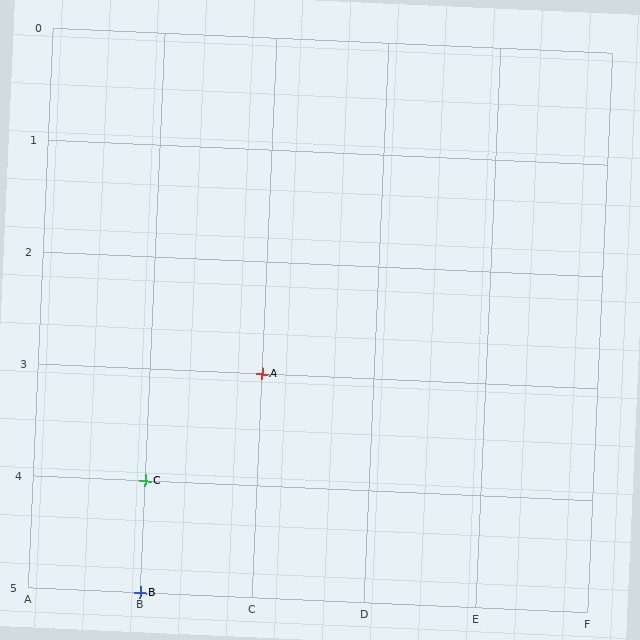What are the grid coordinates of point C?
Point C is at grid coordinates (B, 4).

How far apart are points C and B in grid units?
Points C and B are 1 row apart.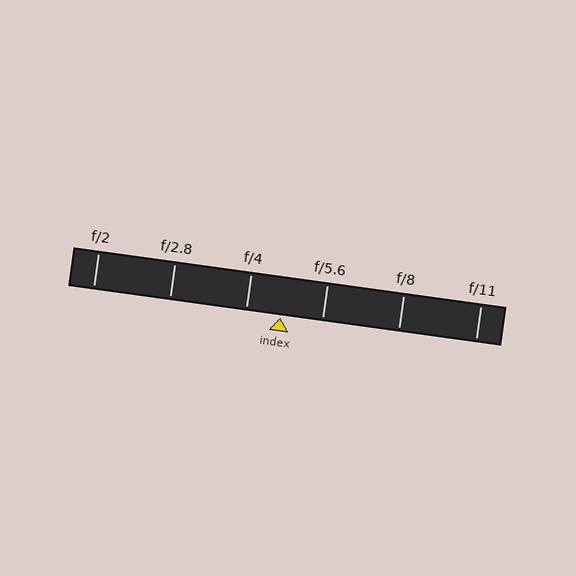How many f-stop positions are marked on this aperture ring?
There are 6 f-stop positions marked.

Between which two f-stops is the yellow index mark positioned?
The index mark is between f/4 and f/5.6.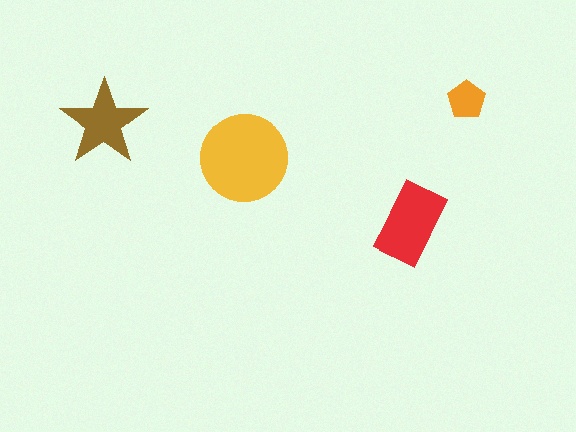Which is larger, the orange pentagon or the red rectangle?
The red rectangle.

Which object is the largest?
The yellow circle.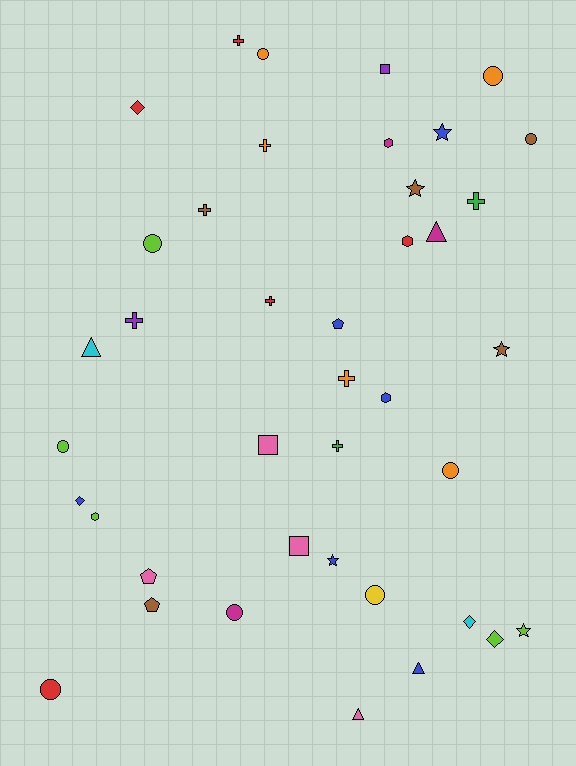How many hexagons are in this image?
There are 4 hexagons.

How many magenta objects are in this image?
There are 3 magenta objects.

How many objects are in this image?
There are 40 objects.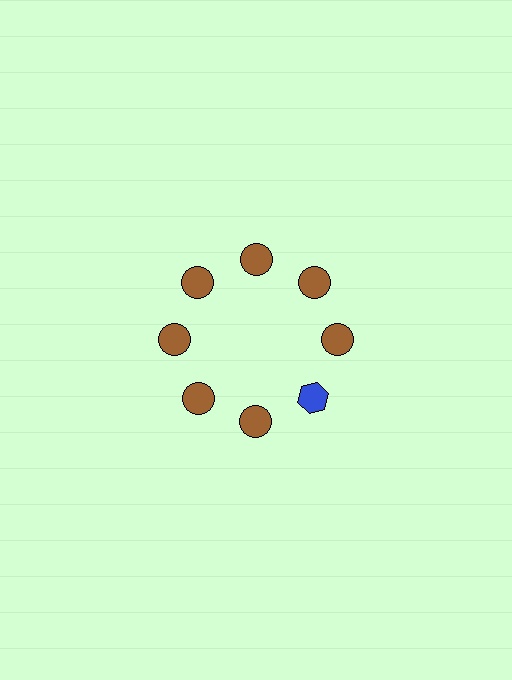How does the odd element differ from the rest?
It differs in both color (blue instead of brown) and shape (hexagon instead of circle).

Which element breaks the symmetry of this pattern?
The blue hexagon at roughly the 4 o'clock position breaks the symmetry. All other shapes are brown circles.